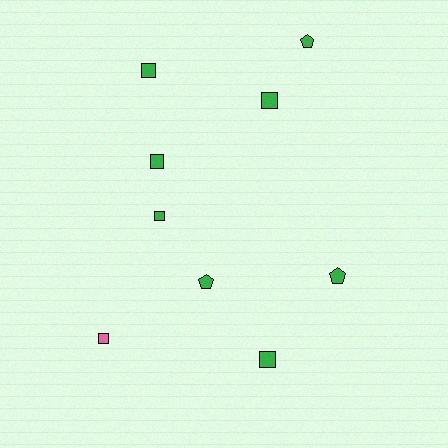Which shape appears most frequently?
Square, with 6 objects.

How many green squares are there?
There are 5 green squares.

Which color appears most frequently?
Green, with 8 objects.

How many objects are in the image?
There are 9 objects.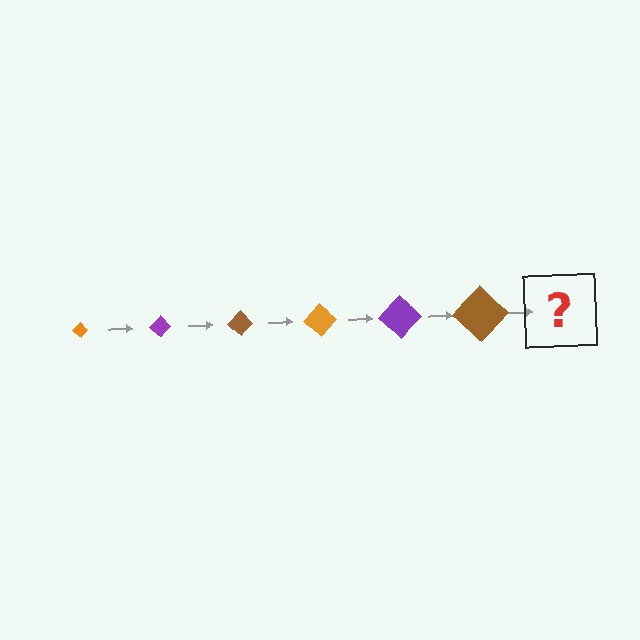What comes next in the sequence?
The next element should be an orange diamond, larger than the previous one.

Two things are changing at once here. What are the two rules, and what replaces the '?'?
The two rules are that the diamond grows larger each step and the color cycles through orange, purple, and brown. The '?' should be an orange diamond, larger than the previous one.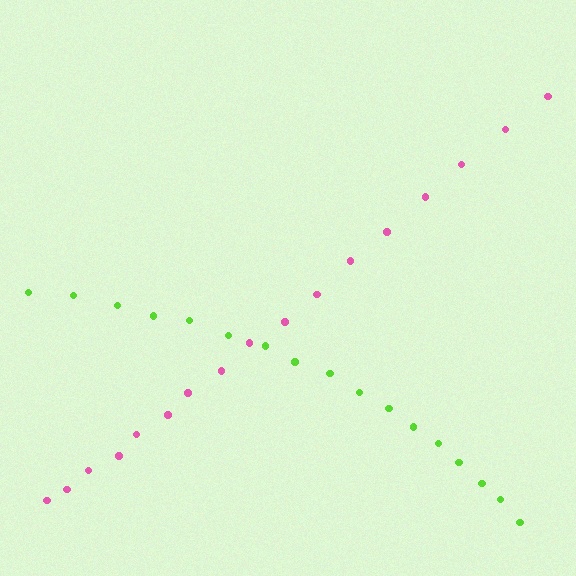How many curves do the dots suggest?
There are 2 distinct paths.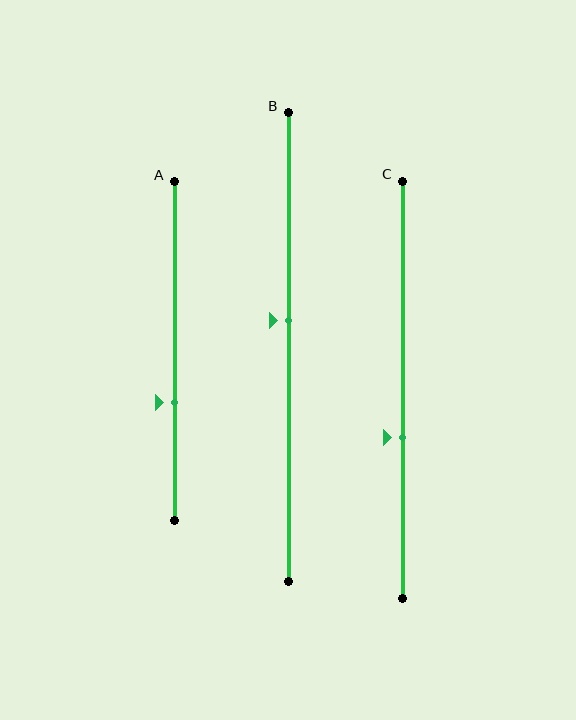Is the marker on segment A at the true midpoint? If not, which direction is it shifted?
No, the marker on segment A is shifted downward by about 15% of the segment length.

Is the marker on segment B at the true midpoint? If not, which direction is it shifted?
No, the marker on segment B is shifted upward by about 6% of the segment length.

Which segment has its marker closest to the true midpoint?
Segment B has its marker closest to the true midpoint.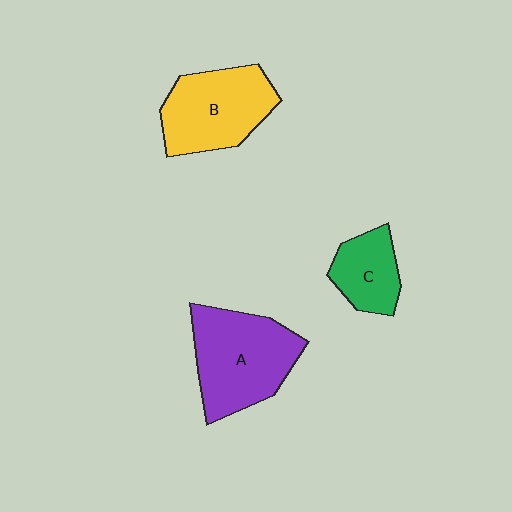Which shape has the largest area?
Shape A (purple).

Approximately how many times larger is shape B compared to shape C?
Approximately 1.7 times.